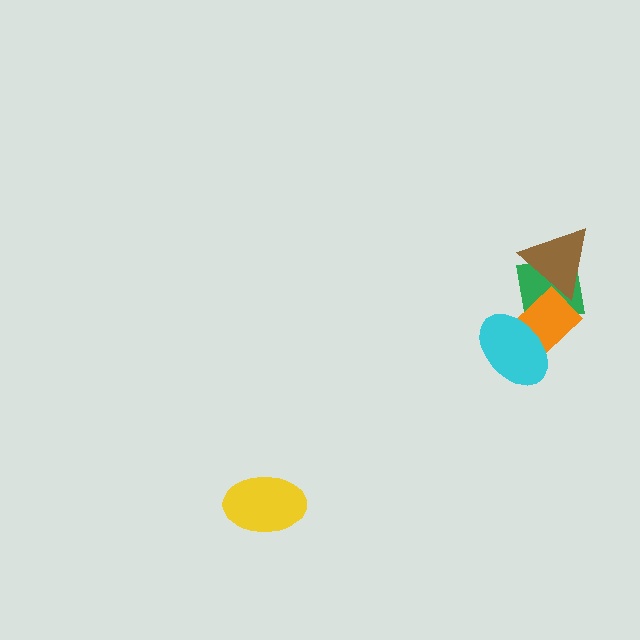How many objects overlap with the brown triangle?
2 objects overlap with the brown triangle.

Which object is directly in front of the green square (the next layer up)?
The brown triangle is directly in front of the green square.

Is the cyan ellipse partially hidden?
No, no other shape covers it.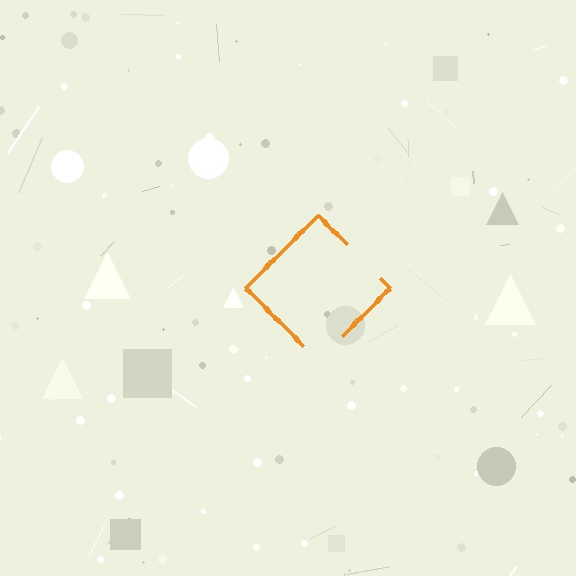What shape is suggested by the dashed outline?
The dashed outline suggests a diamond.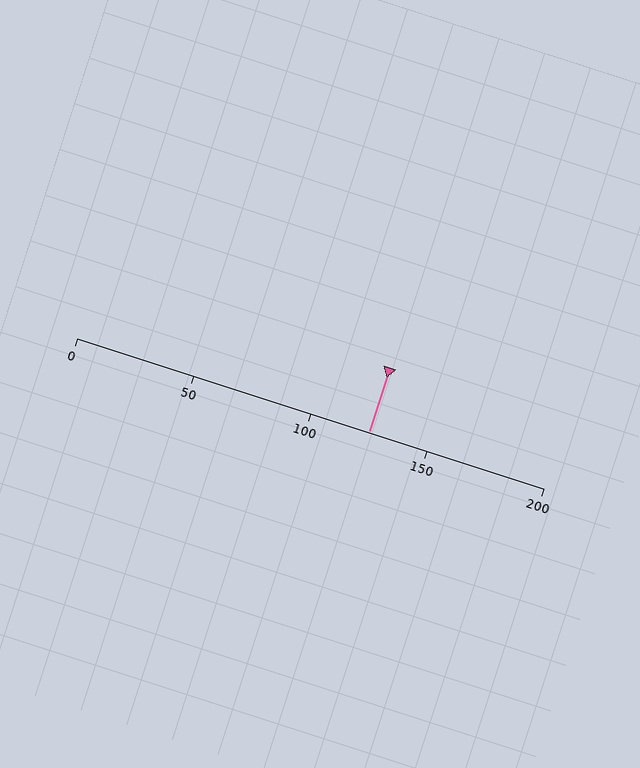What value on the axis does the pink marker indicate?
The marker indicates approximately 125.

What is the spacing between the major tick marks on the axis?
The major ticks are spaced 50 apart.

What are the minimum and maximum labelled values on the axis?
The axis runs from 0 to 200.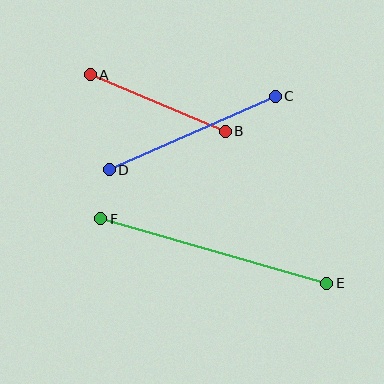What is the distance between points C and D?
The distance is approximately 182 pixels.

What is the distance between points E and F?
The distance is approximately 235 pixels.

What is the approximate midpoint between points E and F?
The midpoint is at approximately (214, 251) pixels.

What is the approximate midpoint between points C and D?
The midpoint is at approximately (192, 133) pixels.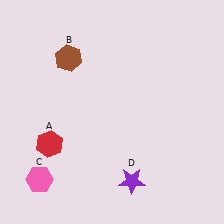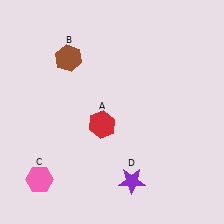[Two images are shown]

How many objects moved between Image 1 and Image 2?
1 object moved between the two images.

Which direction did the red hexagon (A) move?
The red hexagon (A) moved right.